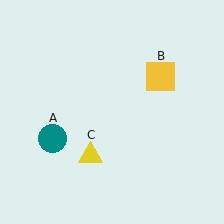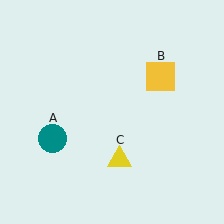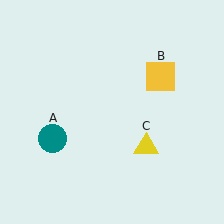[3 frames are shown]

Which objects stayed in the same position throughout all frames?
Teal circle (object A) and yellow square (object B) remained stationary.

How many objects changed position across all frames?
1 object changed position: yellow triangle (object C).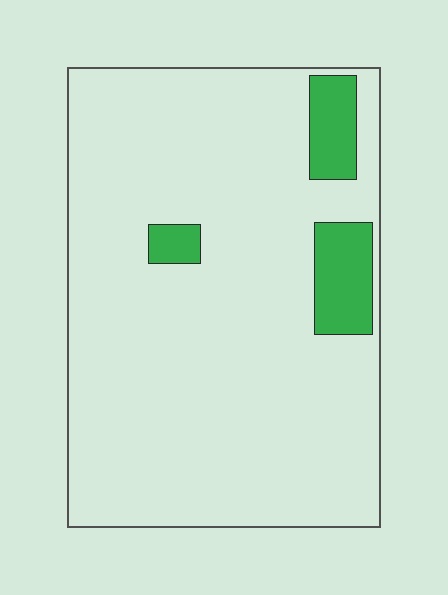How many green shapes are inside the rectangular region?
3.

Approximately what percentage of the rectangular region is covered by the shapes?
Approximately 10%.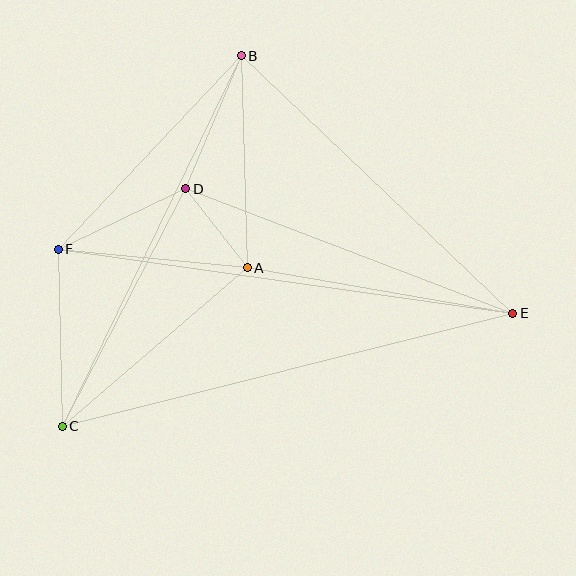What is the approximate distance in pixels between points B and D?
The distance between B and D is approximately 144 pixels.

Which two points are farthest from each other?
Points C and E are farthest from each other.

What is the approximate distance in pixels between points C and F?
The distance between C and F is approximately 177 pixels.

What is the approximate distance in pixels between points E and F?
The distance between E and F is approximately 459 pixels.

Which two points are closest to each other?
Points A and D are closest to each other.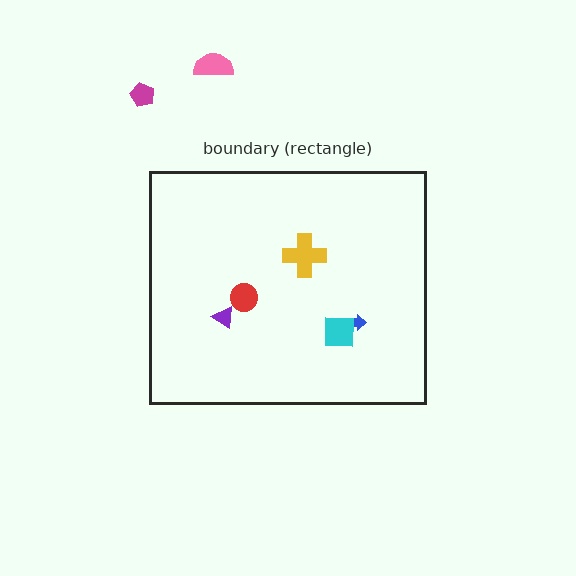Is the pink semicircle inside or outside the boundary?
Outside.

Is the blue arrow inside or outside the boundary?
Inside.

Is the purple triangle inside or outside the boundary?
Inside.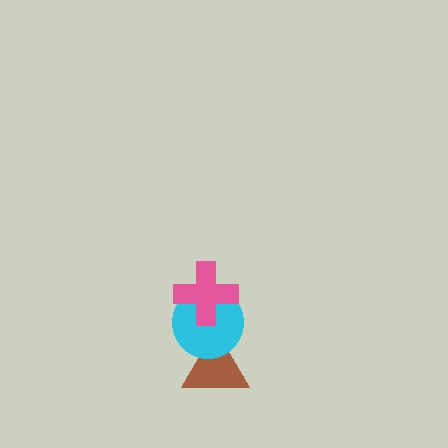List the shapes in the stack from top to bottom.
From top to bottom: the pink cross, the cyan circle, the brown triangle.